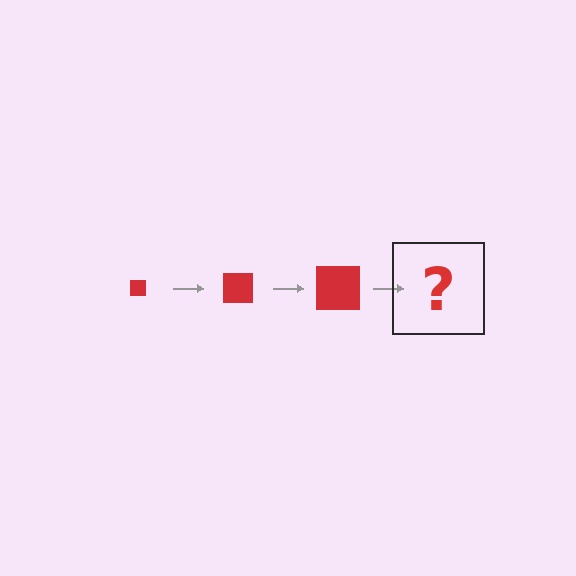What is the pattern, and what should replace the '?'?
The pattern is that the square gets progressively larger each step. The '?' should be a red square, larger than the previous one.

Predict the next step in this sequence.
The next step is a red square, larger than the previous one.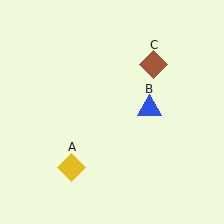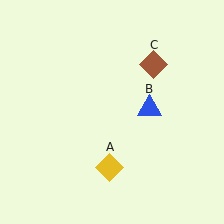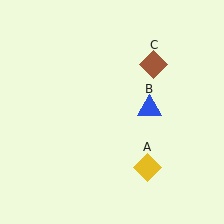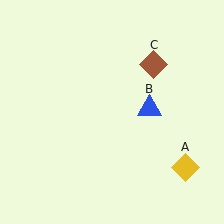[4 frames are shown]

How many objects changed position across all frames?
1 object changed position: yellow diamond (object A).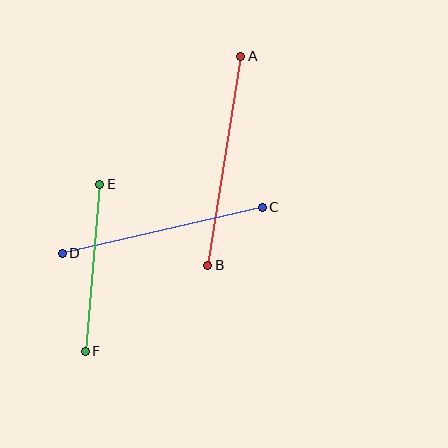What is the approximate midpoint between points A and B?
The midpoint is at approximately (224, 161) pixels.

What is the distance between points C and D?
The distance is approximately 205 pixels.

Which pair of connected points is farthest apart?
Points A and B are farthest apart.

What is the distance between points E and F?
The distance is approximately 168 pixels.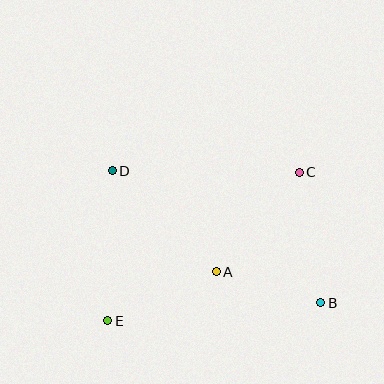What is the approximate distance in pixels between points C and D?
The distance between C and D is approximately 187 pixels.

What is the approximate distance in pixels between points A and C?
The distance between A and C is approximately 130 pixels.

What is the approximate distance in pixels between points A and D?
The distance between A and D is approximately 145 pixels.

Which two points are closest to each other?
Points A and B are closest to each other.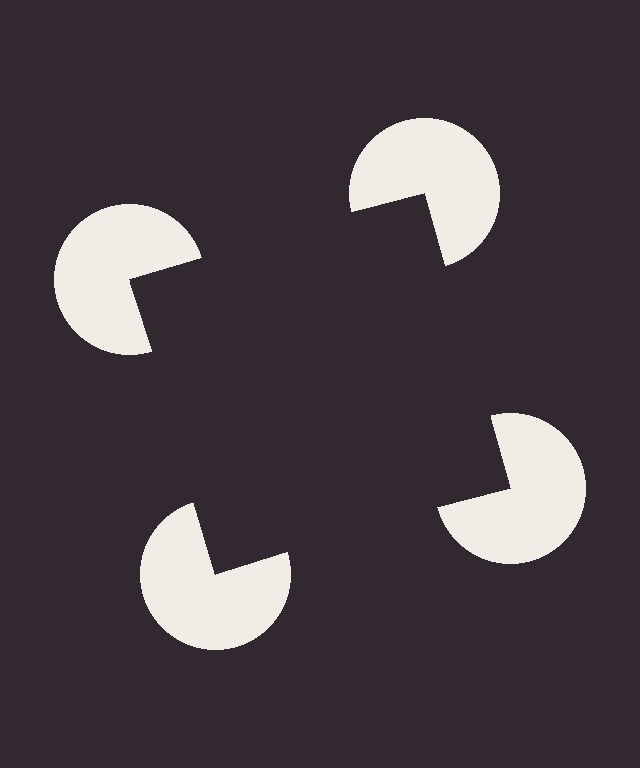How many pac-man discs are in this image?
There are 4 — one at each vertex of the illusory square.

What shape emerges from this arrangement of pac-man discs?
An illusory square — its edges are inferred from the aligned wedge cuts in the pac-man discs, not physically drawn.